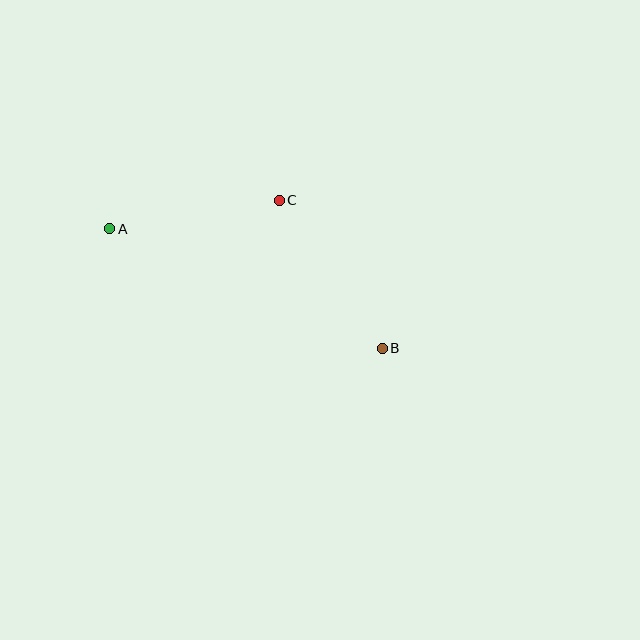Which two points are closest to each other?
Points A and C are closest to each other.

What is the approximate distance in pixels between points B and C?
The distance between B and C is approximately 181 pixels.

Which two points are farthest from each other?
Points A and B are farthest from each other.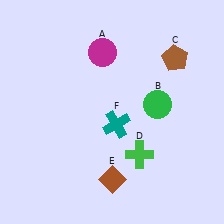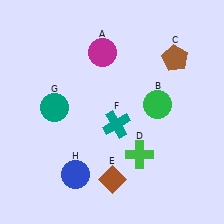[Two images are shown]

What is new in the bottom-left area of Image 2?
A blue circle (H) was added in the bottom-left area of Image 2.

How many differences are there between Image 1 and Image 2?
There are 2 differences between the two images.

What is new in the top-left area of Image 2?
A teal circle (G) was added in the top-left area of Image 2.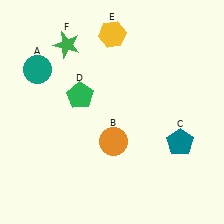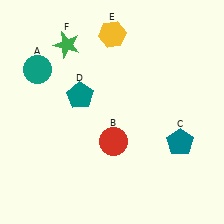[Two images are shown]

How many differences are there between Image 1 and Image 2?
There are 2 differences between the two images.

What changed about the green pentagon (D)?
In Image 1, D is green. In Image 2, it changed to teal.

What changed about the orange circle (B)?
In Image 1, B is orange. In Image 2, it changed to red.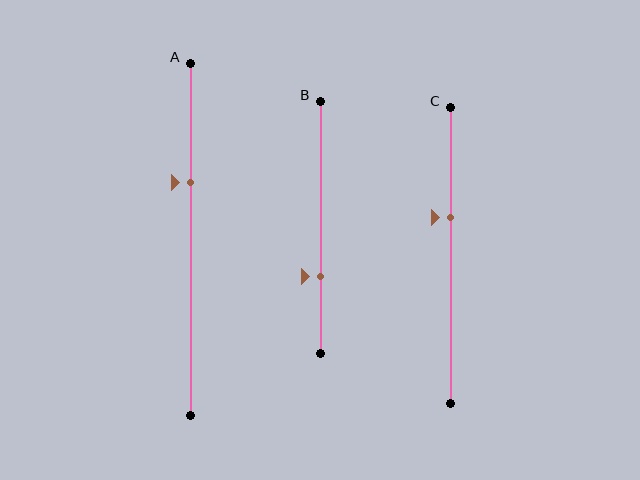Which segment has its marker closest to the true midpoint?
Segment C has its marker closest to the true midpoint.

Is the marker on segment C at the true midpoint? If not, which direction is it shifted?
No, the marker on segment C is shifted upward by about 13% of the segment length.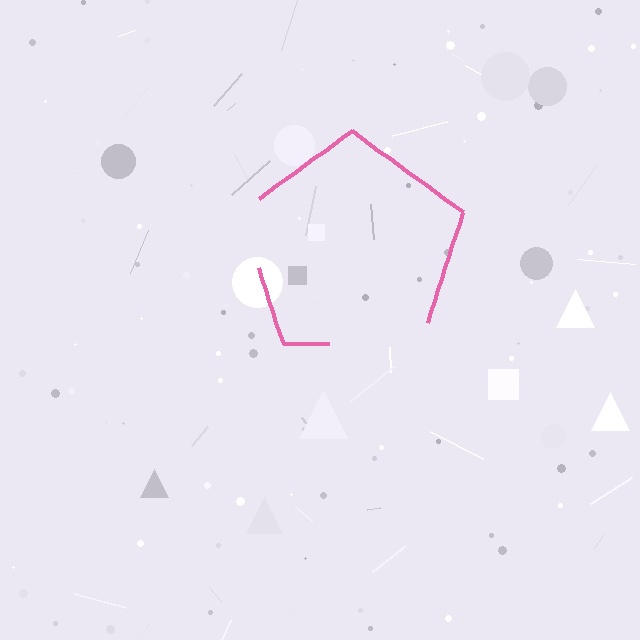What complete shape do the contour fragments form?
The contour fragments form a pentagon.